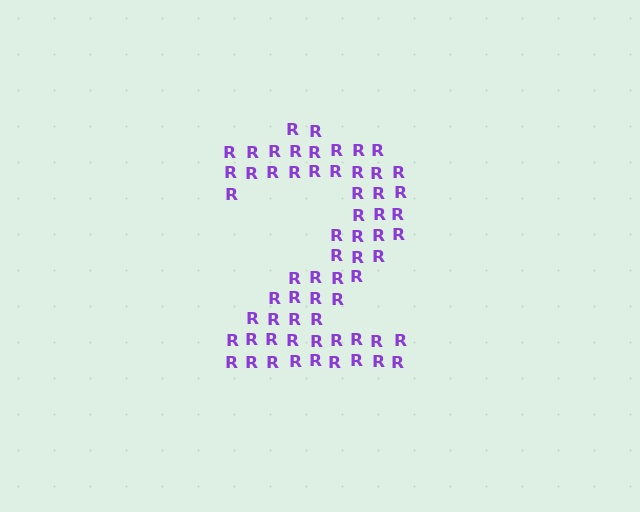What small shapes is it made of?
It is made of small letter R's.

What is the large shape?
The large shape is the digit 2.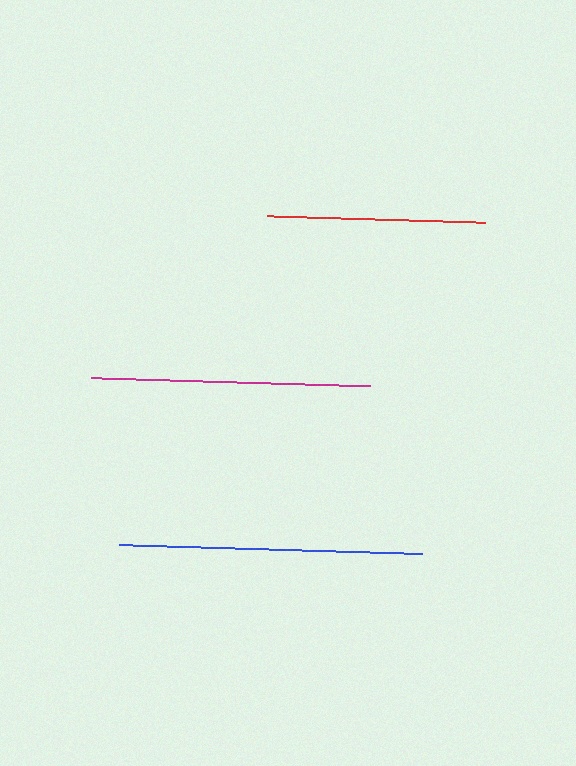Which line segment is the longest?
The blue line is the longest at approximately 303 pixels.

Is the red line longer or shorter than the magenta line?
The magenta line is longer than the red line.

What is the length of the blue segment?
The blue segment is approximately 303 pixels long.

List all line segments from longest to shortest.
From longest to shortest: blue, magenta, red.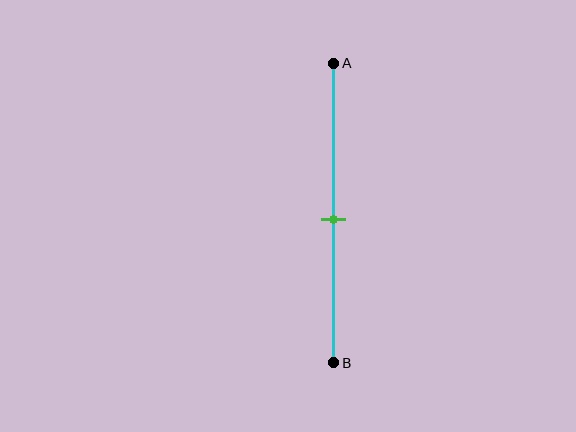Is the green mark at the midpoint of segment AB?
Yes, the mark is approximately at the midpoint.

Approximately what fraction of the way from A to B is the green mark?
The green mark is approximately 50% of the way from A to B.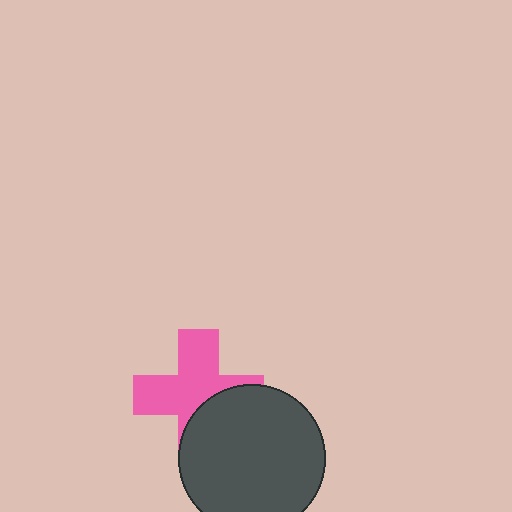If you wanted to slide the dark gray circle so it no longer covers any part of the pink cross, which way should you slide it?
Slide it toward the lower-right — that is the most direct way to separate the two shapes.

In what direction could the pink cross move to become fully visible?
The pink cross could move toward the upper-left. That would shift it out from behind the dark gray circle entirely.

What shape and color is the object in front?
The object in front is a dark gray circle.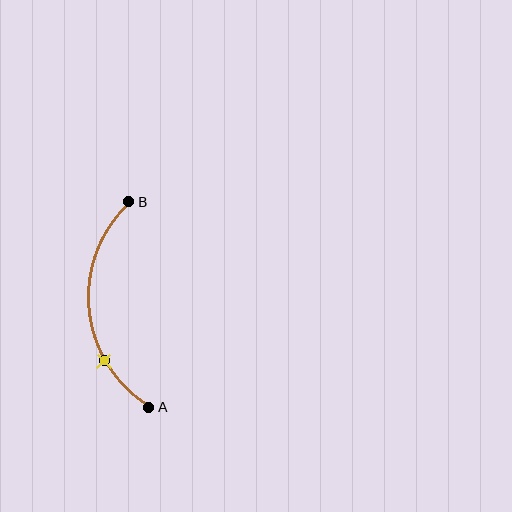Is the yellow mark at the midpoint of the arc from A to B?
No. The yellow mark lies on the arc but is closer to endpoint A. The arc midpoint would be at the point on the curve equidistant along the arc from both A and B.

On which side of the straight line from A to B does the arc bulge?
The arc bulges to the left of the straight line connecting A and B.